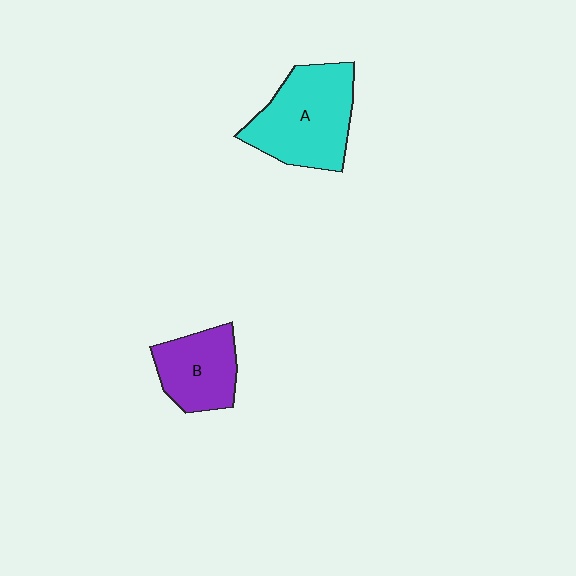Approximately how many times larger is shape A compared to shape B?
Approximately 1.5 times.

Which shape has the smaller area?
Shape B (purple).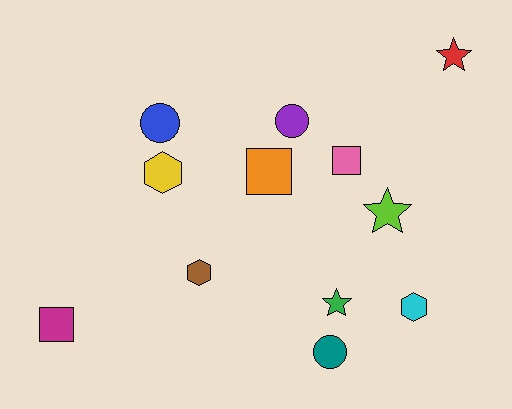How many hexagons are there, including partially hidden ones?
There are 3 hexagons.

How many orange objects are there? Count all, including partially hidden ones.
There is 1 orange object.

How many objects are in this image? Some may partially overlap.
There are 12 objects.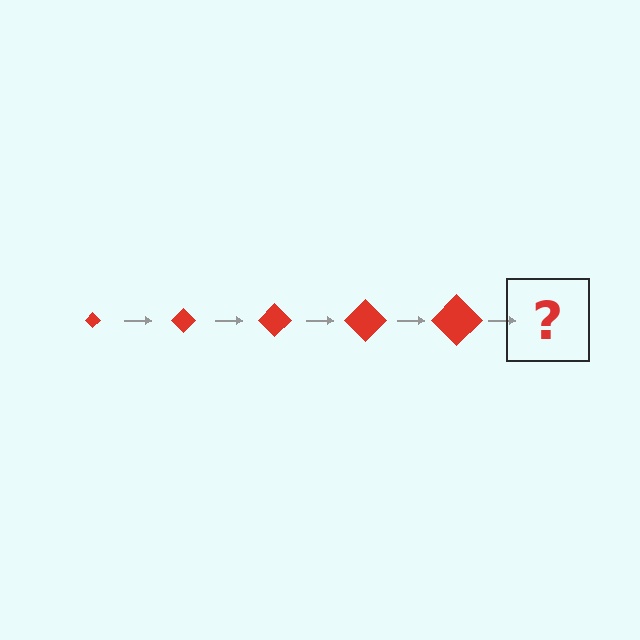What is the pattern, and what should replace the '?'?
The pattern is that the diamond gets progressively larger each step. The '?' should be a red diamond, larger than the previous one.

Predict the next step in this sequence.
The next step is a red diamond, larger than the previous one.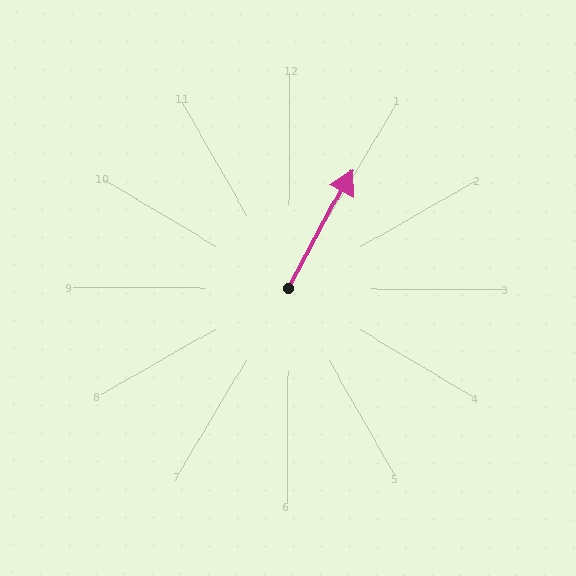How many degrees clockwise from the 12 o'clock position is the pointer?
Approximately 28 degrees.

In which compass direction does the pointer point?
Northeast.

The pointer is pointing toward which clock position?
Roughly 1 o'clock.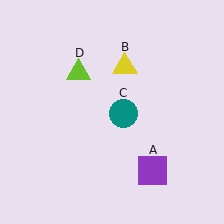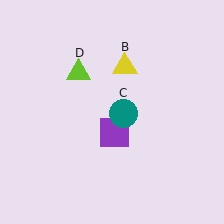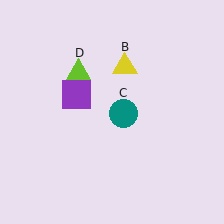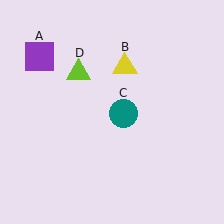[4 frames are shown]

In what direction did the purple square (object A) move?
The purple square (object A) moved up and to the left.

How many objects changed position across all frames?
1 object changed position: purple square (object A).